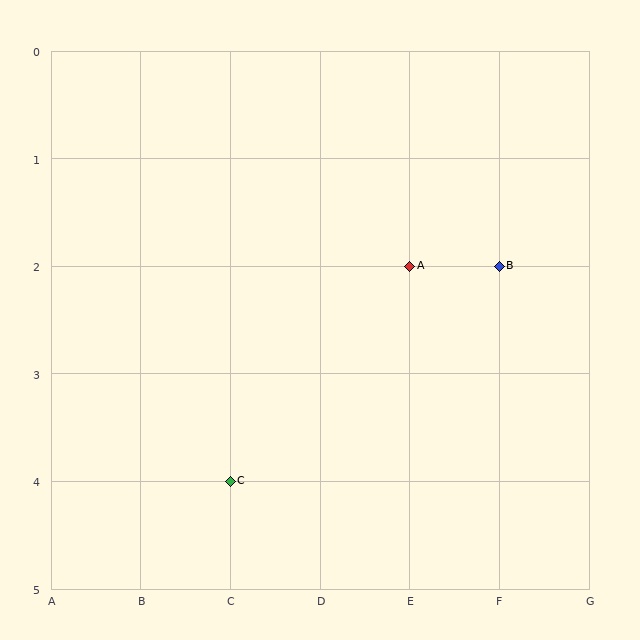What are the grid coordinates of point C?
Point C is at grid coordinates (C, 4).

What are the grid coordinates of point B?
Point B is at grid coordinates (F, 2).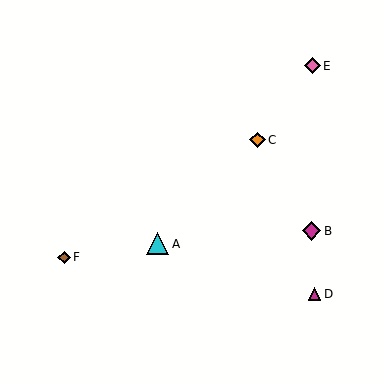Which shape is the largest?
The cyan triangle (labeled A) is the largest.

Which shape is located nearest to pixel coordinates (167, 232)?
The cyan triangle (labeled A) at (157, 244) is nearest to that location.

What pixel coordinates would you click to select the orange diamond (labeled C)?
Click at (258, 140) to select the orange diamond C.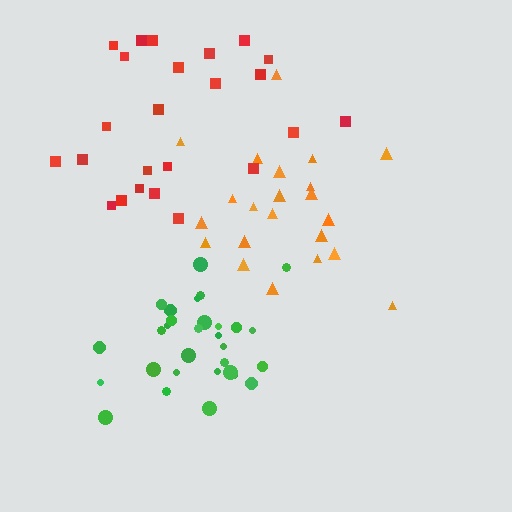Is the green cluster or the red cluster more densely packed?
Green.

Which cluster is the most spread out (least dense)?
Orange.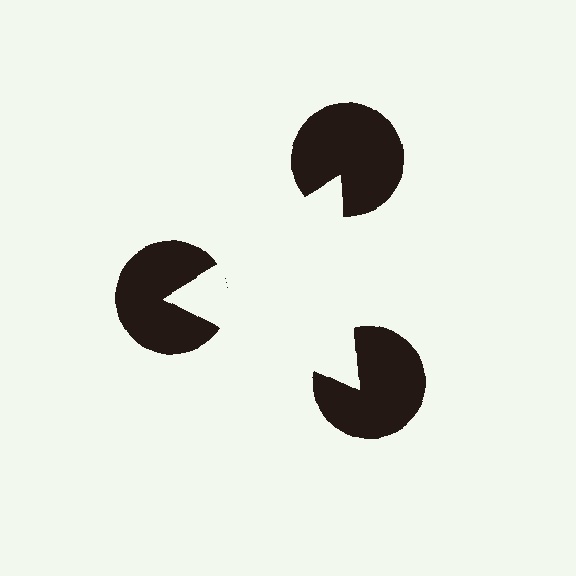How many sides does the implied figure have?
3 sides.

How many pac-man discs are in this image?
There are 3 — one at each vertex of the illusory triangle.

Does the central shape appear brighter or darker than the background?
It typically appears slightly brighter than the background, even though no actual brightness change is drawn.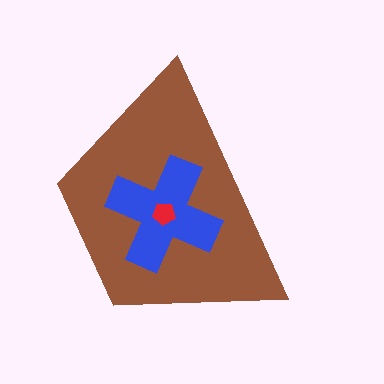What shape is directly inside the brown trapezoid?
The blue cross.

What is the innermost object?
The red pentagon.